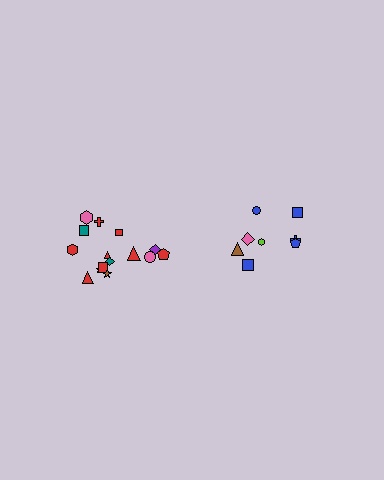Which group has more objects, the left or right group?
The left group.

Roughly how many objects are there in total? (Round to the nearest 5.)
Roughly 25 objects in total.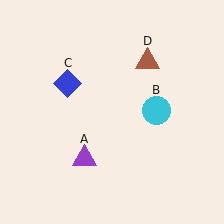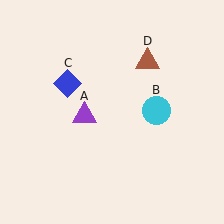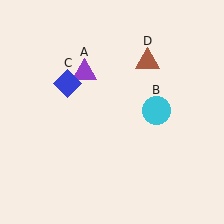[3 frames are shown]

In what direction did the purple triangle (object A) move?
The purple triangle (object A) moved up.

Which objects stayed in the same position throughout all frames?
Cyan circle (object B) and blue diamond (object C) and brown triangle (object D) remained stationary.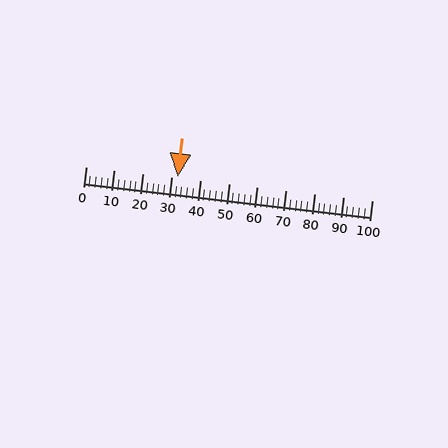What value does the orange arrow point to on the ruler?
The orange arrow points to approximately 32.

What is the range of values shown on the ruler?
The ruler shows values from 0 to 100.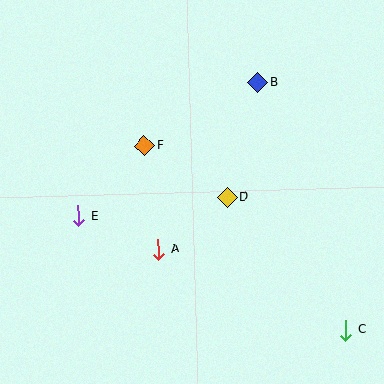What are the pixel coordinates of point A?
Point A is at (158, 249).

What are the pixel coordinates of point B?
Point B is at (258, 82).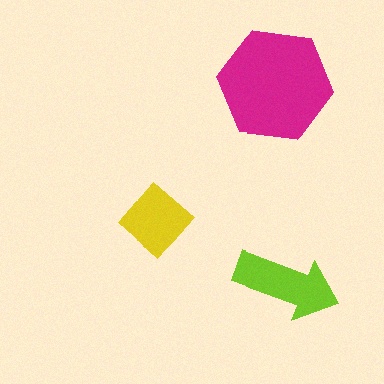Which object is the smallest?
The yellow diamond.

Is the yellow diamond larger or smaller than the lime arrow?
Smaller.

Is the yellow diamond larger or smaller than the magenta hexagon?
Smaller.